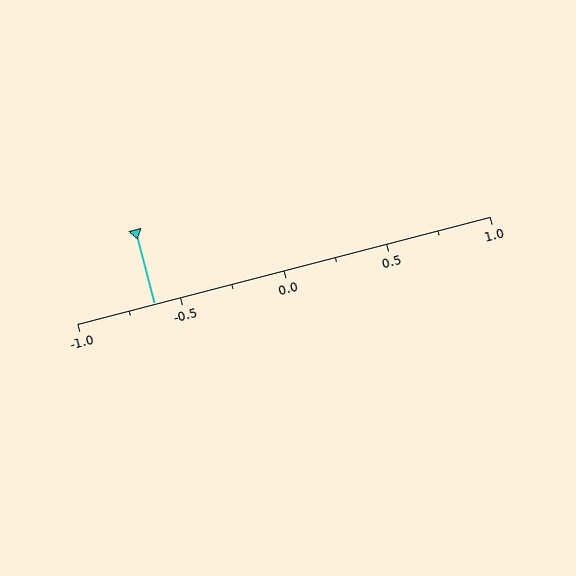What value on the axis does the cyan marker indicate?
The marker indicates approximately -0.62.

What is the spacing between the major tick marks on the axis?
The major ticks are spaced 0.5 apart.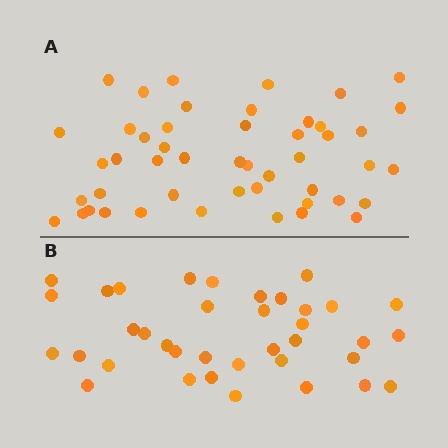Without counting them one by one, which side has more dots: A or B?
Region A (the top region) has more dots.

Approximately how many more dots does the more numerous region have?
Region A has roughly 12 or so more dots than region B.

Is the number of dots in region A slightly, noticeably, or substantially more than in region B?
Region A has noticeably more, but not dramatically so. The ratio is roughly 1.3 to 1.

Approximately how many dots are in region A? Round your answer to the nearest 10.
About 50 dots. (The exact count is 48, which rounds to 50.)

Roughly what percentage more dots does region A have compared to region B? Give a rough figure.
About 30% more.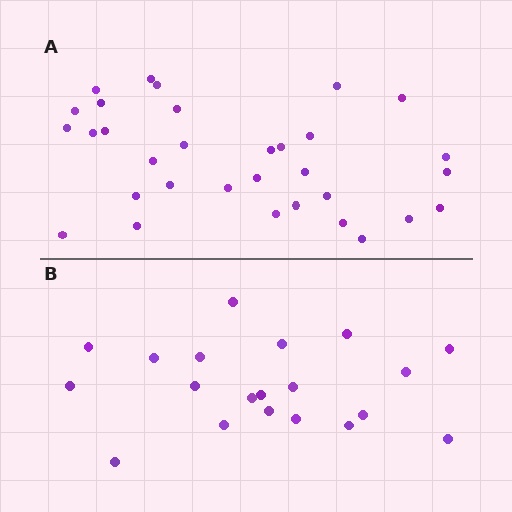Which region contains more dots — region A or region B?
Region A (the top region) has more dots.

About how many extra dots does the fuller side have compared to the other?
Region A has roughly 12 or so more dots than region B.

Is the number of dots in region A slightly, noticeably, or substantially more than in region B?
Region A has substantially more. The ratio is roughly 1.6 to 1.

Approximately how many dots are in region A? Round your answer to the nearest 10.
About 30 dots. (The exact count is 32, which rounds to 30.)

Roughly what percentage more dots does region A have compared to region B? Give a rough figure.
About 60% more.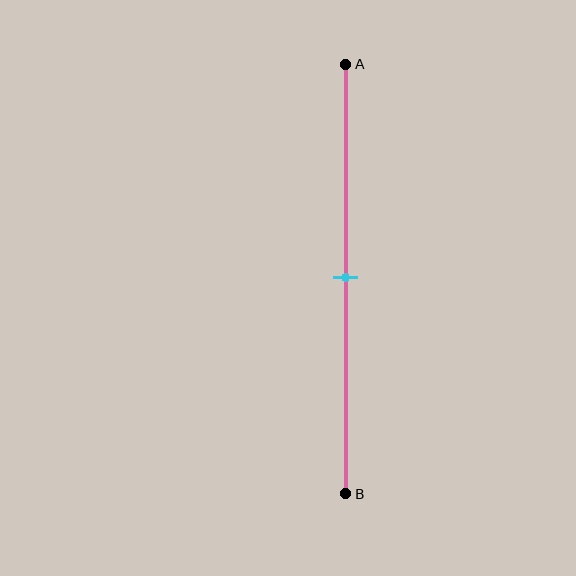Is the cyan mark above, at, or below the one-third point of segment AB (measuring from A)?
The cyan mark is below the one-third point of segment AB.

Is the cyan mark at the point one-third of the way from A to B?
No, the mark is at about 50% from A, not at the 33% one-third point.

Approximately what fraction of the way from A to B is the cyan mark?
The cyan mark is approximately 50% of the way from A to B.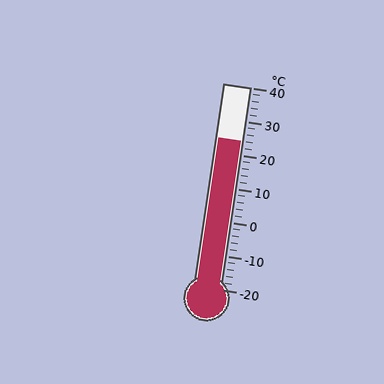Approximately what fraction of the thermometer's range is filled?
The thermometer is filled to approximately 75% of its range.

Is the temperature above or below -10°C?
The temperature is above -10°C.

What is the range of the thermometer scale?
The thermometer scale ranges from -20°C to 40°C.